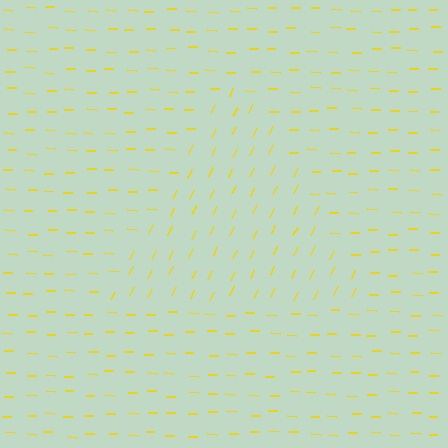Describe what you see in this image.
The image is filled with small yellow line segments. A triangle region in the image has lines oriented differently from the surrounding lines, creating a visible texture boundary.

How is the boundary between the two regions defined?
The boundary is defined purely by a change in line orientation (approximately 67 degrees difference). All lines are the same color and thickness.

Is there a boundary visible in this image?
Yes, there is a texture boundary formed by a change in line orientation.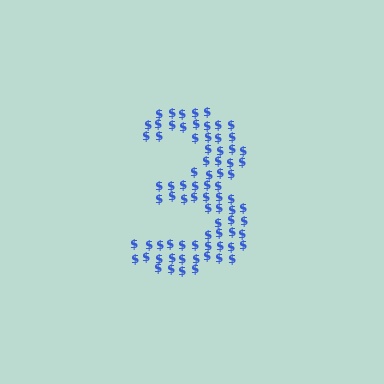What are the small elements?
The small elements are dollar signs.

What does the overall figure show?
The overall figure shows the digit 3.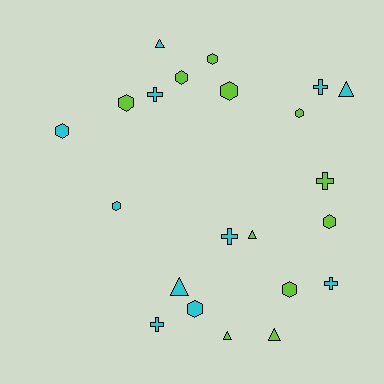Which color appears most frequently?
Cyan, with 11 objects.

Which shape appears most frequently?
Hexagon, with 10 objects.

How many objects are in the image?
There are 22 objects.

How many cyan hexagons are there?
There are 3 cyan hexagons.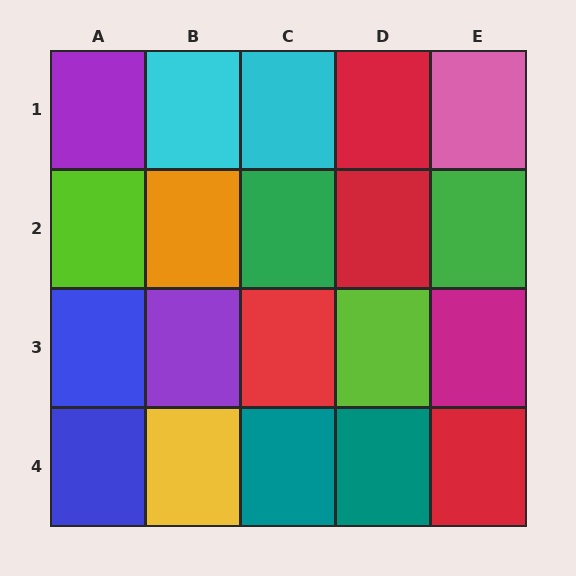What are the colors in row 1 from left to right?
Purple, cyan, cyan, red, pink.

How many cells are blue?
2 cells are blue.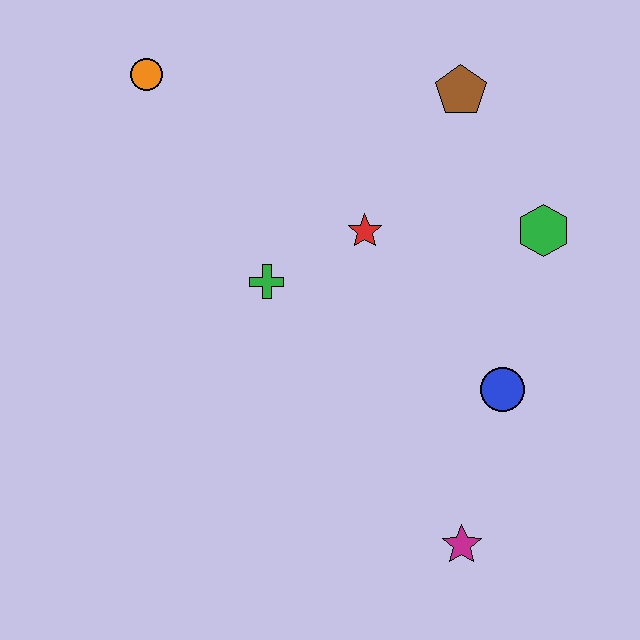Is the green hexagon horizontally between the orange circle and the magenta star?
No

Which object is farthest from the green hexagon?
The orange circle is farthest from the green hexagon.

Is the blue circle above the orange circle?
No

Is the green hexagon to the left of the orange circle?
No